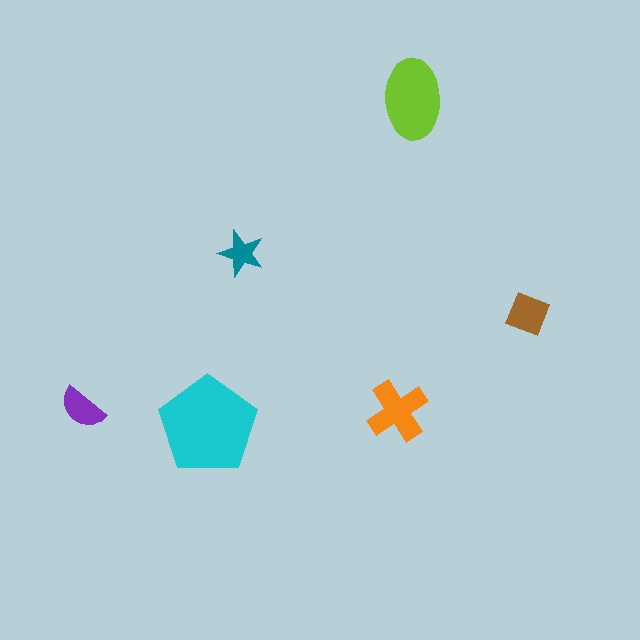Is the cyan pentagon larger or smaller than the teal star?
Larger.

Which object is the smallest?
The teal star.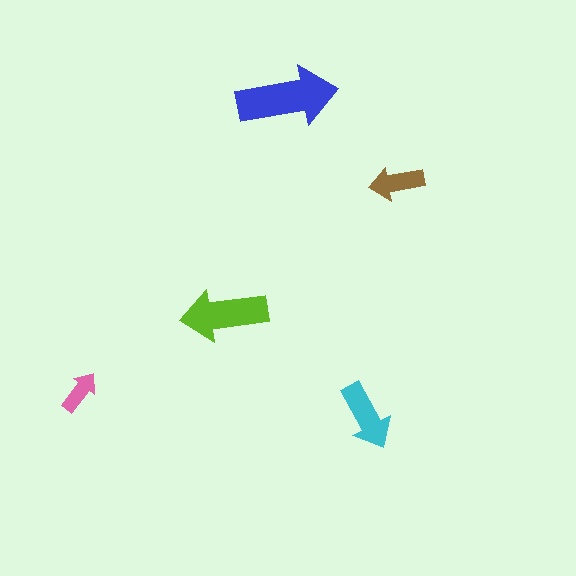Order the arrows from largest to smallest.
the blue one, the lime one, the cyan one, the brown one, the pink one.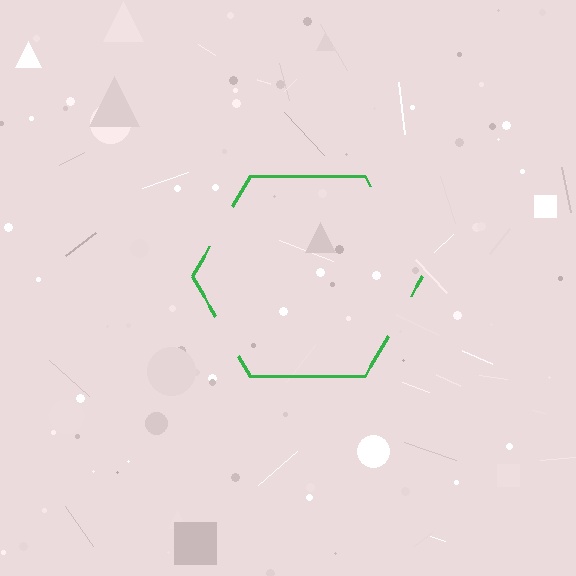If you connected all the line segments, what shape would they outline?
They would outline a hexagon.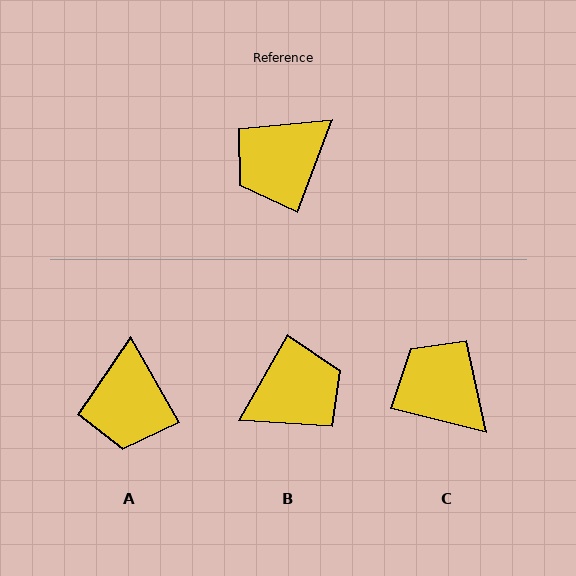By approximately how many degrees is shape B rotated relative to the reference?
Approximately 171 degrees counter-clockwise.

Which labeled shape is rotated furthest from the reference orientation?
B, about 171 degrees away.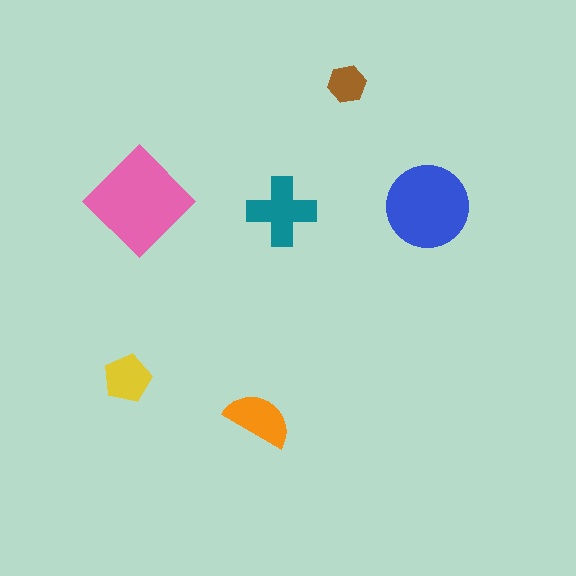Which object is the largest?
The pink diamond.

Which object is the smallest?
The brown hexagon.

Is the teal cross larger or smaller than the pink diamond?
Smaller.